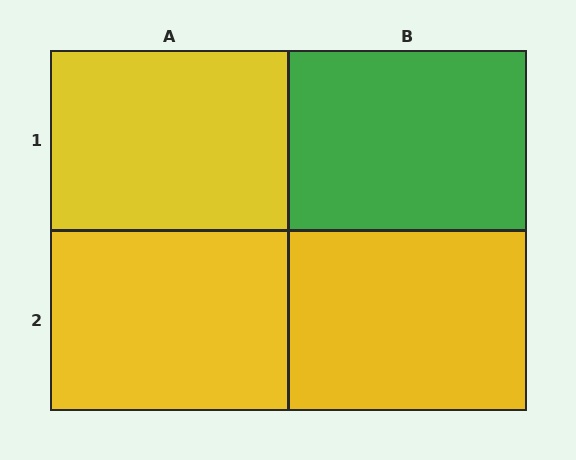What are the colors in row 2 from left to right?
Yellow, yellow.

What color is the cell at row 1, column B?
Green.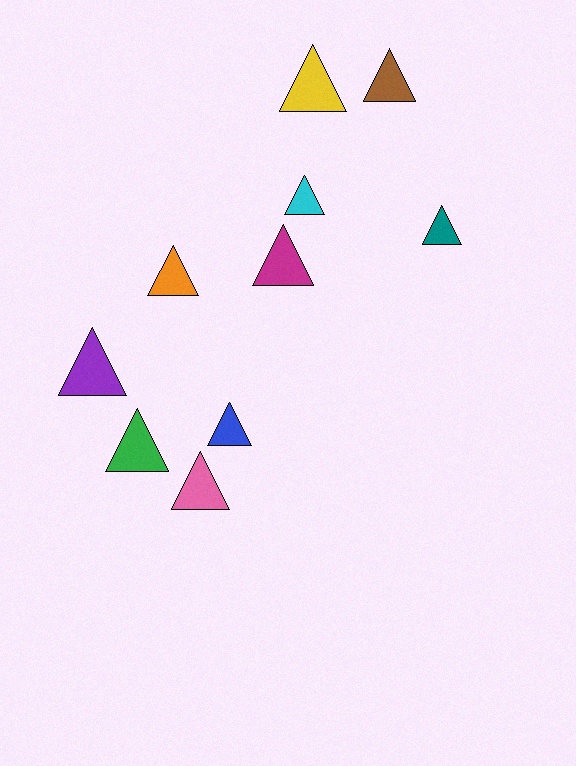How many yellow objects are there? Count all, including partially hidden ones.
There is 1 yellow object.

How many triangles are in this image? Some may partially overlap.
There are 10 triangles.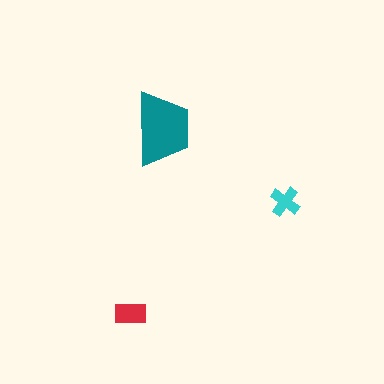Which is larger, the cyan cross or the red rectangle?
The red rectangle.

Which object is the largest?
The teal trapezoid.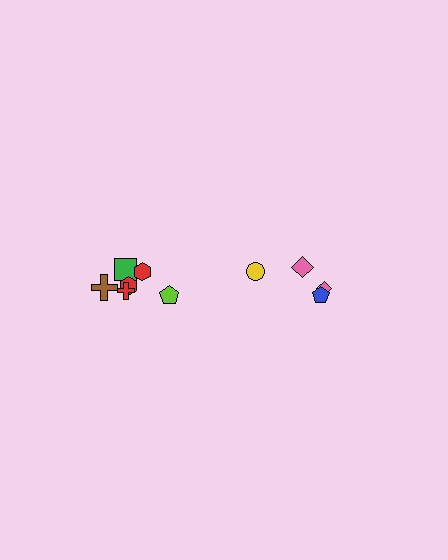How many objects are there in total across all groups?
There are 10 objects.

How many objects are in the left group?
There are 6 objects.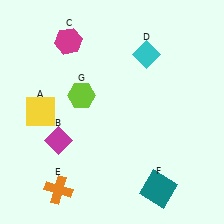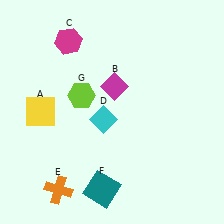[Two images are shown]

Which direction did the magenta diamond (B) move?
The magenta diamond (B) moved right.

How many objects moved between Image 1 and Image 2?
3 objects moved between the two images.